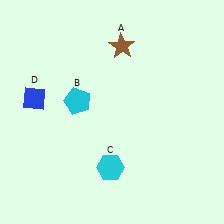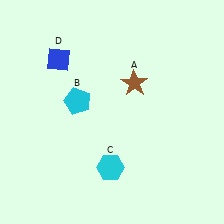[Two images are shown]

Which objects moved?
The objects that moved are: the brown star (A), the blue diamond (D).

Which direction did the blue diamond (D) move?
The blue diamond (D) moved up.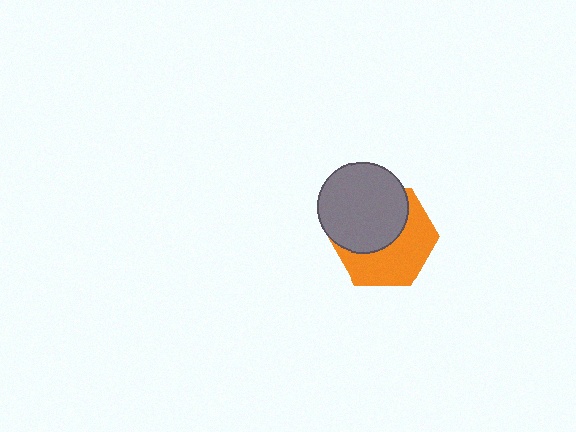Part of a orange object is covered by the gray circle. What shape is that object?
It is a hexagon.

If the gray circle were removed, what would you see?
You would see the complete orange hexagon.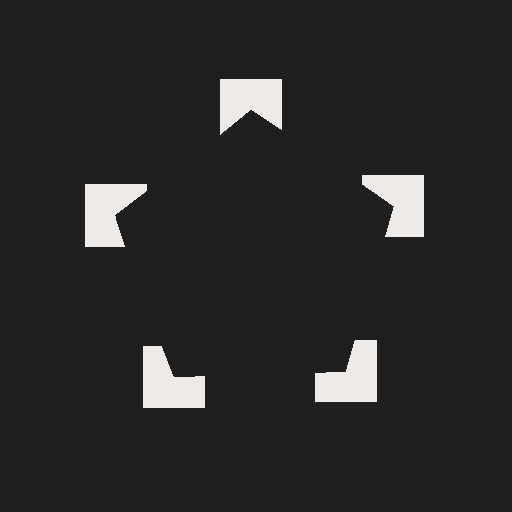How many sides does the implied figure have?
5 sides.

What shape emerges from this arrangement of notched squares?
An illusory pentagon — its edges are inferred from the aligned wedge cuts in the notched squares, not physically drawn.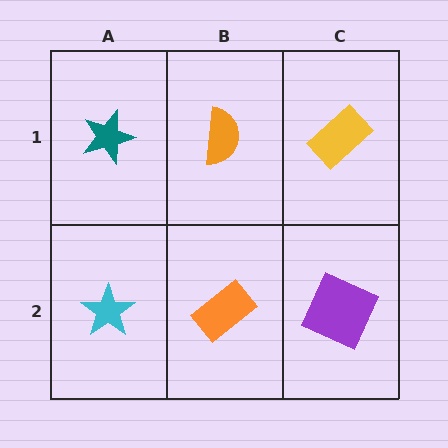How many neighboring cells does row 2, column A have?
2.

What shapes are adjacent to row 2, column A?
A teal star (row 1, column A), an orange rectangle (row 2, column B).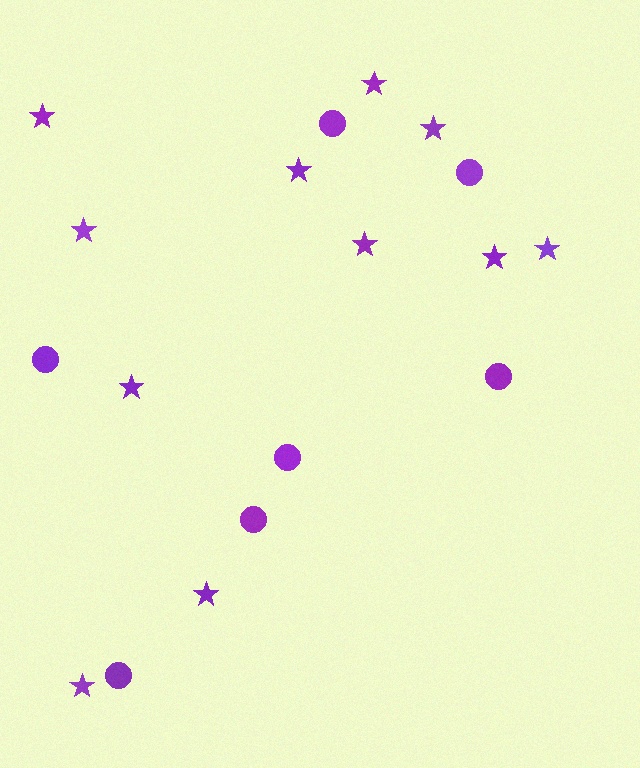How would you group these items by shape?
There are 2 groups: one group of stars (11) and one group of circles (7).